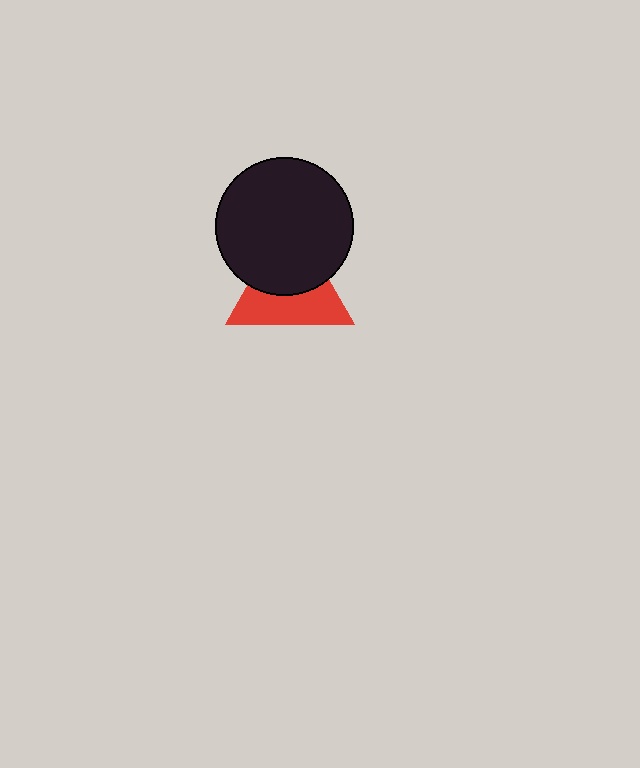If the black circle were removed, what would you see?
You would see the complete red triangle.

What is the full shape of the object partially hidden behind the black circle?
The partially hidden object is a red triangle.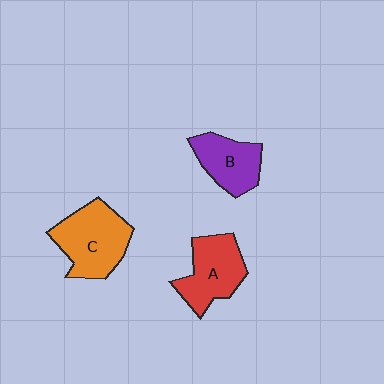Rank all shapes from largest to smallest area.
From largest to smallest: C (orange), A (red), B (purple).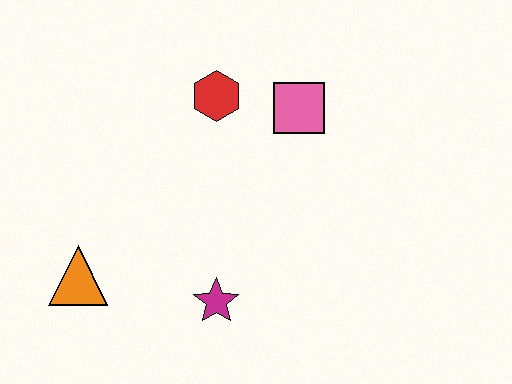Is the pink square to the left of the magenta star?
No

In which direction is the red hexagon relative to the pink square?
The red hexagon is to the left of the pink square.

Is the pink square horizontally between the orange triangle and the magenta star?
No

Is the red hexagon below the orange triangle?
No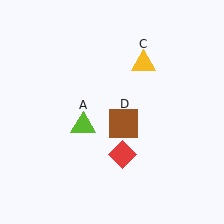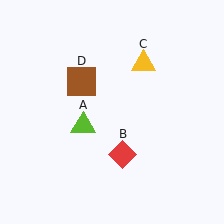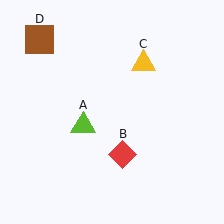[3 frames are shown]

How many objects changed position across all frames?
1 object changed position: brown square (object D).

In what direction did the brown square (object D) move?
The brown square (object D) moved up and to the left.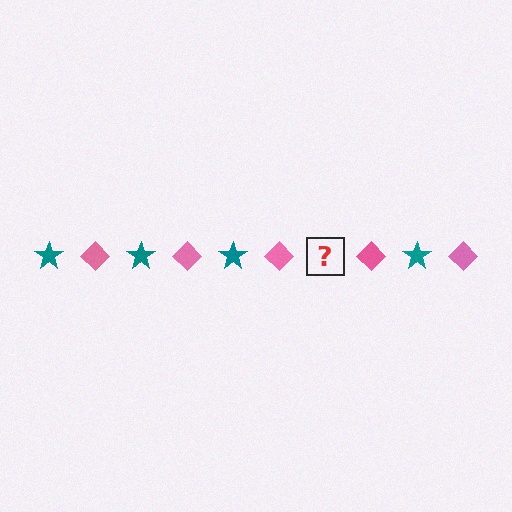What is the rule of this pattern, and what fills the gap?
The rule is that the pattern alternates between teal star and pink diamond. The gap should be filled with a teal star.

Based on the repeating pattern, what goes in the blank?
The blank should be a teal star.